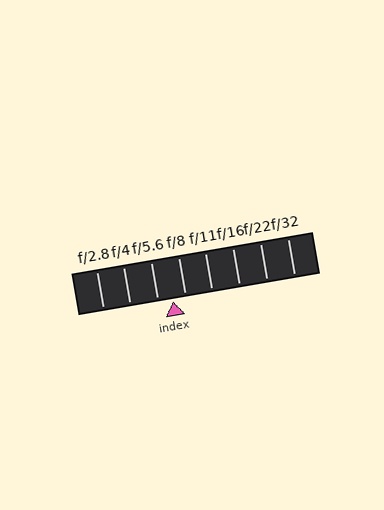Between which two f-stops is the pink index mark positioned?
The index mark is between f/5.6 and f/8.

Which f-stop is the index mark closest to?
The index mark is closest to f/8.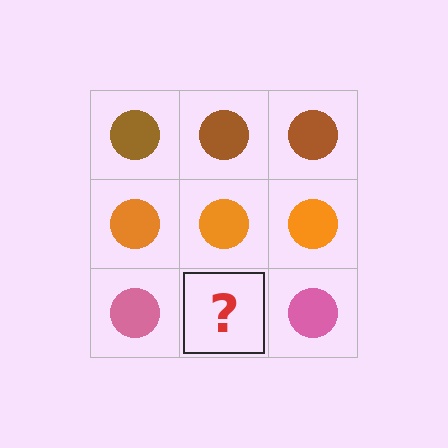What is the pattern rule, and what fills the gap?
The rule is that each row has a consistent color. The gap should be filled with a pink circle.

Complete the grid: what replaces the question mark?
The question mark should be replaced with a pink circle.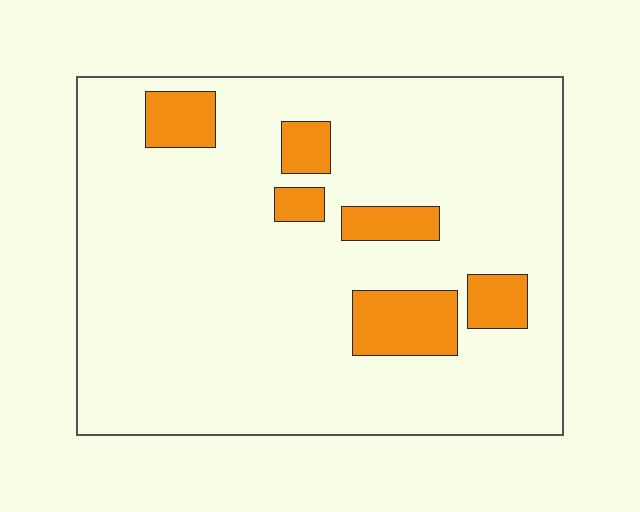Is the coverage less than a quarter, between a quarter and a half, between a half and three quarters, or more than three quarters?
Less than a quarter.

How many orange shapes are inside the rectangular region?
6.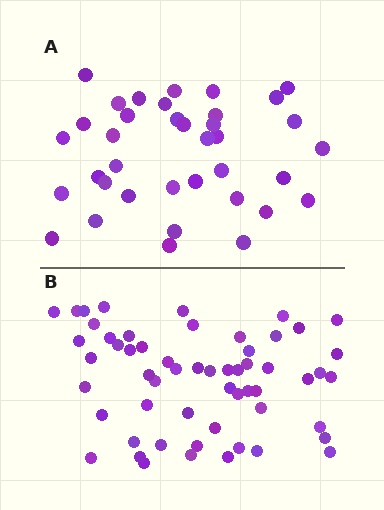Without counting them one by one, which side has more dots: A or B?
Region B (the bottom region) has more dots.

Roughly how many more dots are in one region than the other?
Region B has approximately 20 more dots than region A.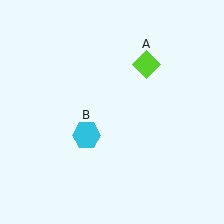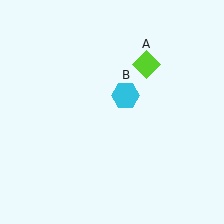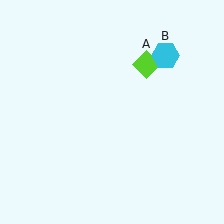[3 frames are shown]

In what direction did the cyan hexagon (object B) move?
The cyan hexagon (object B) moved up and to the right.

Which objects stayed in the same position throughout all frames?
Lime diamond (object A) remained stationary.